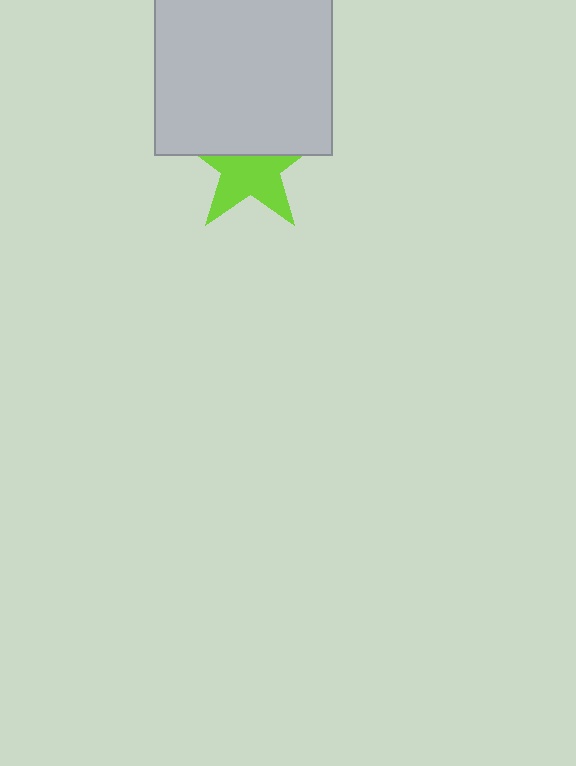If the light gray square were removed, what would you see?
You would see the complete lime star.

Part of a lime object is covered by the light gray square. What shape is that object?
It is a star.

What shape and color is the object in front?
The object in front is a light gray square.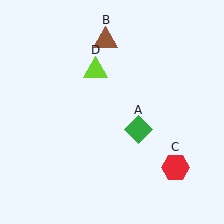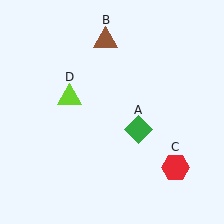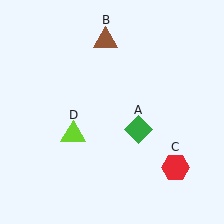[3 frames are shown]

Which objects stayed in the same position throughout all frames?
Green diamond (object A) and brown triangle (object B) and red hexagon (object C) remained stationary.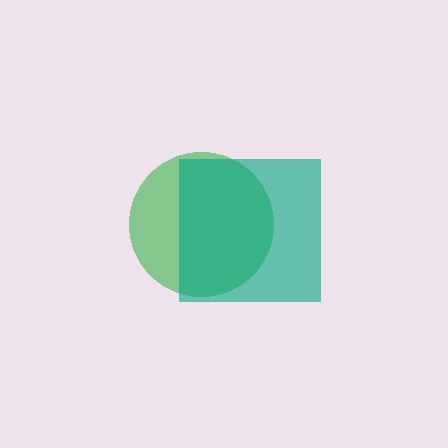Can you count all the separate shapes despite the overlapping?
Yes, there are 2 separate shapes.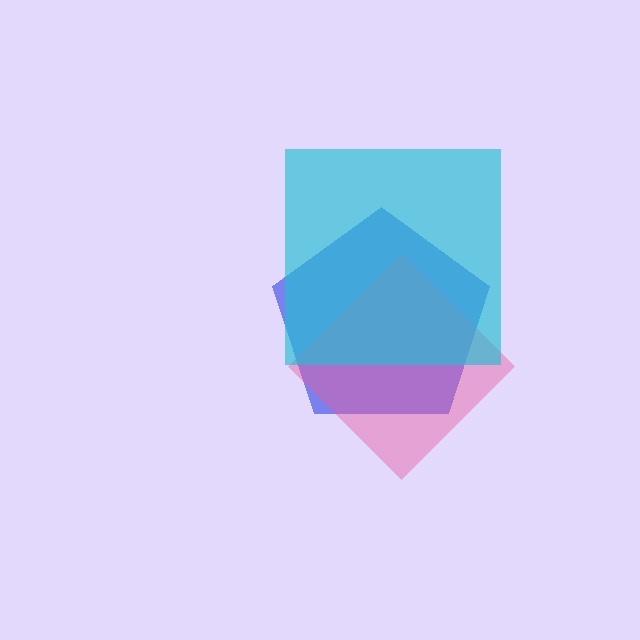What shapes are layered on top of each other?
The layered shapes are: a blue pentagon, a pink diamond, a cyan square.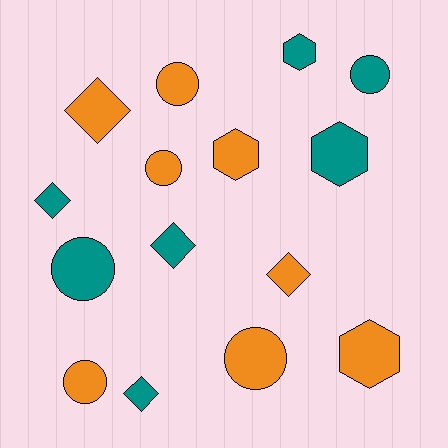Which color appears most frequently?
Orange, with 8 objects.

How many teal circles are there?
There are 2 teal circles.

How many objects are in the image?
There are 15 objects.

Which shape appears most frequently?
Circle, with 6 objects.